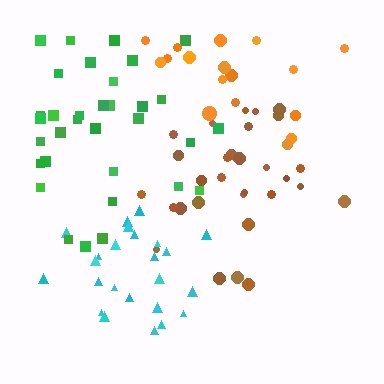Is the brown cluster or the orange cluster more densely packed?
Brown.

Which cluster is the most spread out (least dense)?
Orange.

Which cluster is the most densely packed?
Brown.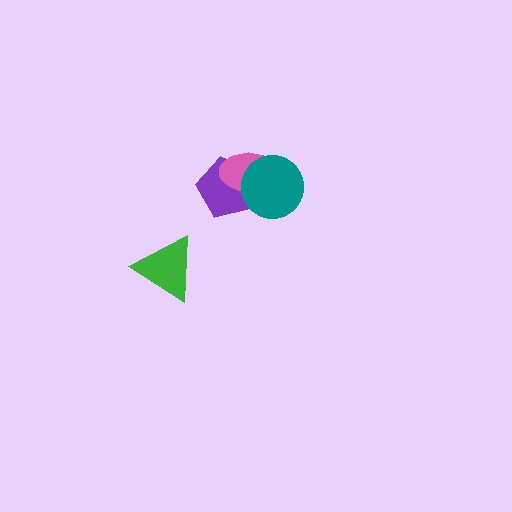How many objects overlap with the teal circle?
2 objects overlap with the teal circle.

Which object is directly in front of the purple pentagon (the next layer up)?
The pink ellipse is directly in front of the purple pentagon.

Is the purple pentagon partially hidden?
Yes, it is partially covered by another shape.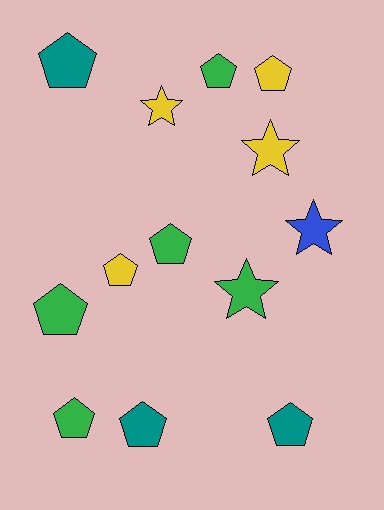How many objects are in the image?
There are 13 objects.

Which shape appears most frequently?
Pentagon, with 9 objects.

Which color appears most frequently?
Green, with 5 objects.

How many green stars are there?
There is 1 green star.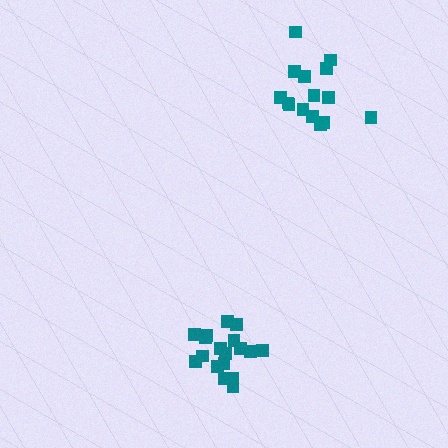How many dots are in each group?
Group 1: 18 dots, Group 2: 15 dots (33 total).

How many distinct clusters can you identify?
There are 2 distinct clusters.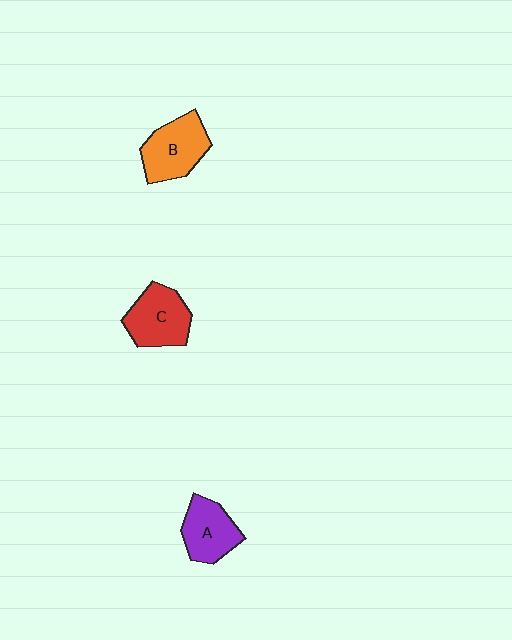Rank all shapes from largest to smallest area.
From largest to smallest: B (orange), C (red), A (purple).